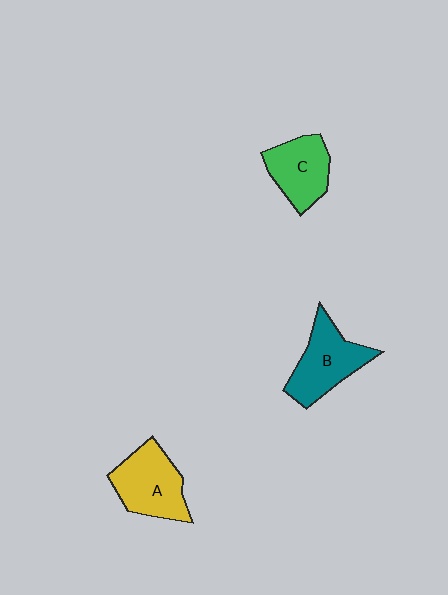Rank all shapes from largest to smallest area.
From largest to smallest: A (yellow), B (teal), C (green).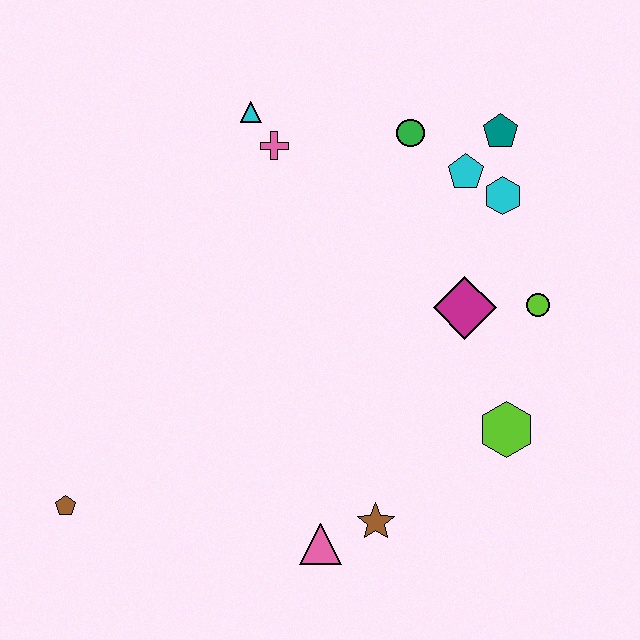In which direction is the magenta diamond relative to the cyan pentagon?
The magenta diamond is below the cyan pentagon.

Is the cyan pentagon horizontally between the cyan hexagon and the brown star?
Yes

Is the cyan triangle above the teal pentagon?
Yes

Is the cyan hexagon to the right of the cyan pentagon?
Yes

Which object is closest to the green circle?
The cyan pentagon is closest to the green circle.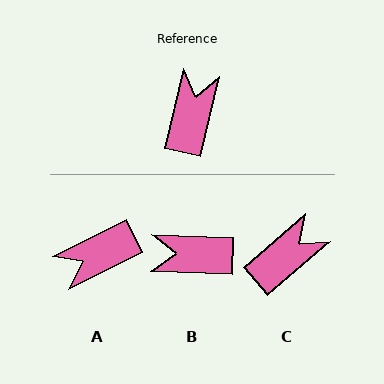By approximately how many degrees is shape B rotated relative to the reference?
Approximately 101 degrees counter-clockwise.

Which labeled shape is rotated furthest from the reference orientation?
A, about 129 degrees away.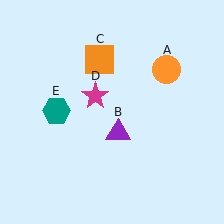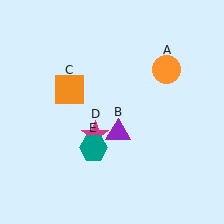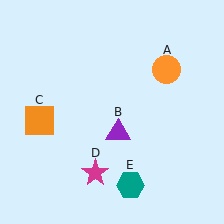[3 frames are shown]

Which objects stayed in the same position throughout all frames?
Orange circle (object A) and purple triangle (object B) remained stationary.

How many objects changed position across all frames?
3 objects changed position: orange square (object C), magenta star (object D), teal hexagon (object E).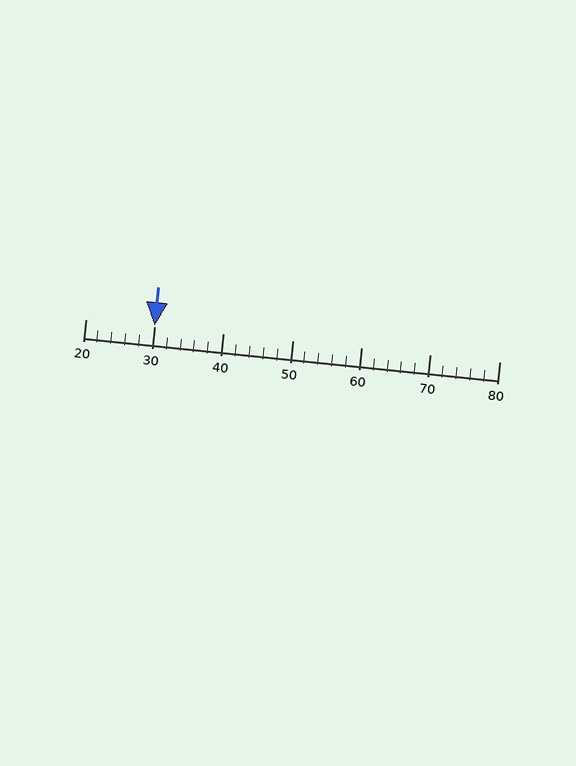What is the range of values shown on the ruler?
The ruler shows values from 20 to 80.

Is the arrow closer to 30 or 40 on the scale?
The arrow is closer to 30.